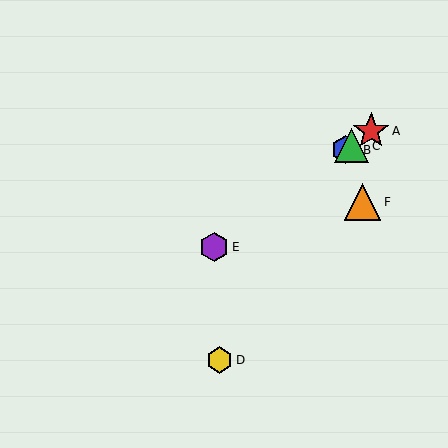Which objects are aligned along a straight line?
Objects A, B, C, E are aligned along a straight line.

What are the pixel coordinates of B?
Object B is at (346, 150).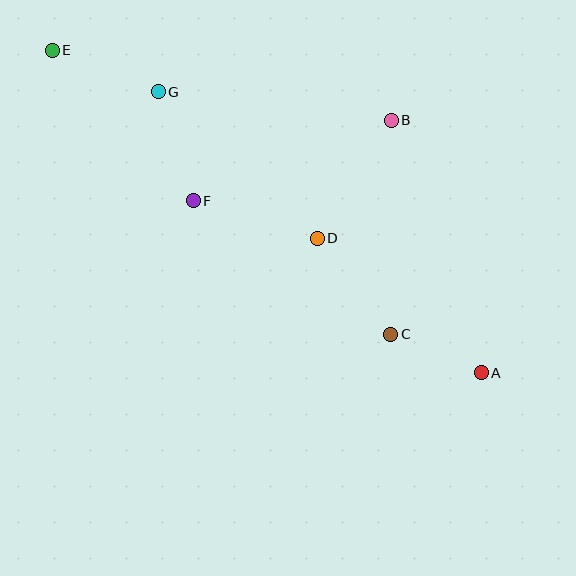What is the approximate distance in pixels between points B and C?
The distance between B and C is approximately 214 pixels.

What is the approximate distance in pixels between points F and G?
The distance between F and G is approximately 114 pixels.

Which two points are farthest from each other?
Points A and E are farthest from each other.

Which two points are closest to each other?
Points A and C are closest to each other.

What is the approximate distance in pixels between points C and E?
The distance between C and E is approximately 442 pixels.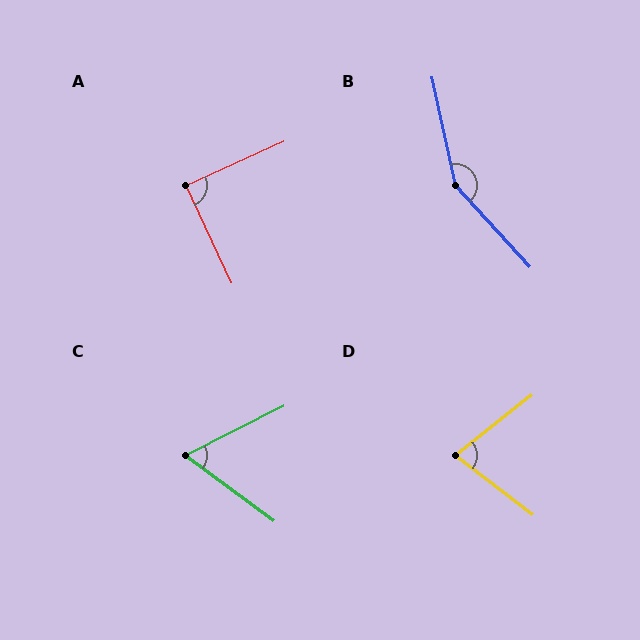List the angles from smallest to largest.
C (63°), D (76°), A (89°), B (150°).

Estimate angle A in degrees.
Approximately 89 degrees.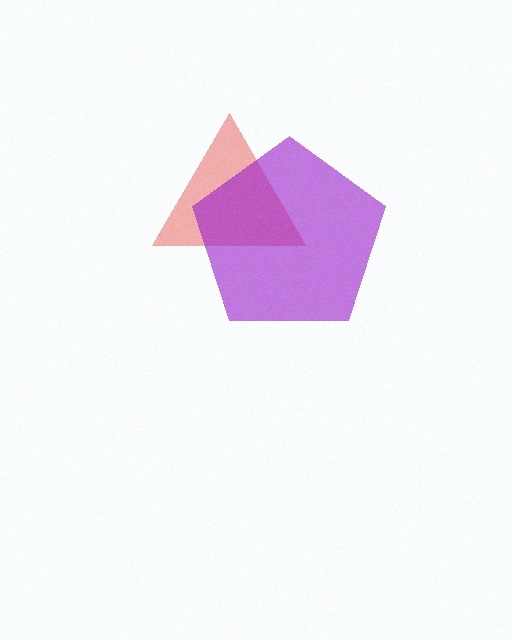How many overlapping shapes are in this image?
There are 2 overlapping shapes in the image.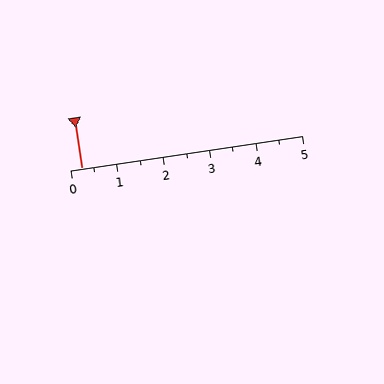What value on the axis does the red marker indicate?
The marker indicates approximately 0.2.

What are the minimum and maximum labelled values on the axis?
The axis runs from 0 to 5.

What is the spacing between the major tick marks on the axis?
The major ticks are spaced 1 apart.